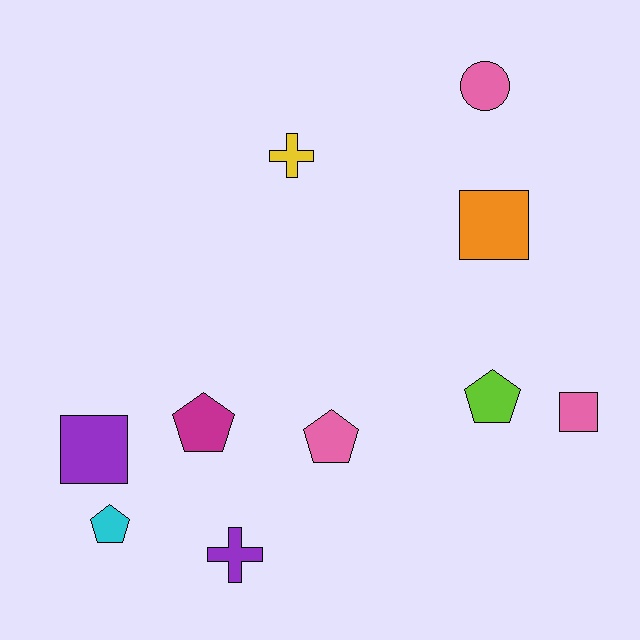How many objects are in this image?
There are 10 objects.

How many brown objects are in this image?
There are no brown objects.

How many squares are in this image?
There are 3 squares.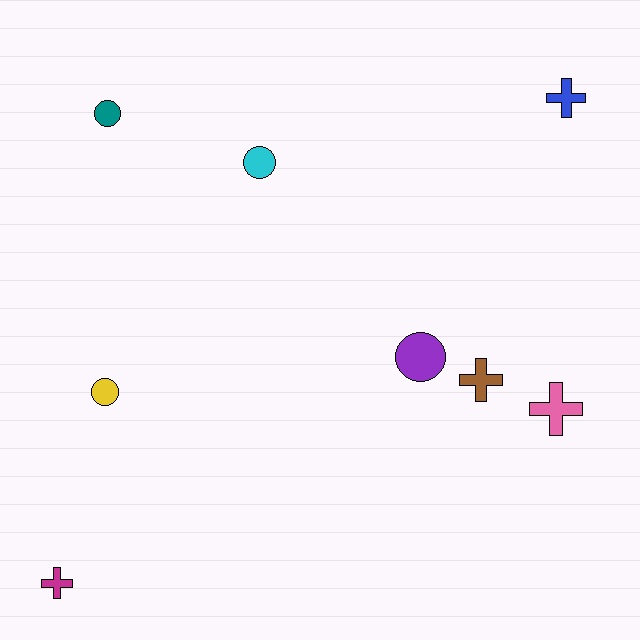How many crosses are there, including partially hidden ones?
There are 4 crosses.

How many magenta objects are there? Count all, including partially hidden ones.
There is 1 magenta object.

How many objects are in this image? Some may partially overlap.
There are 8 objects.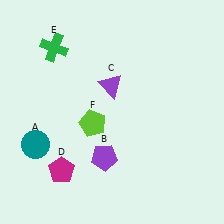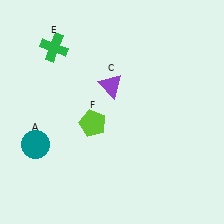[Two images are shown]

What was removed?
The purple pentagon (B), the magenta pentagon (D) were removed in Image 2.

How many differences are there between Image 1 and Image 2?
There are 2 differences between the two images.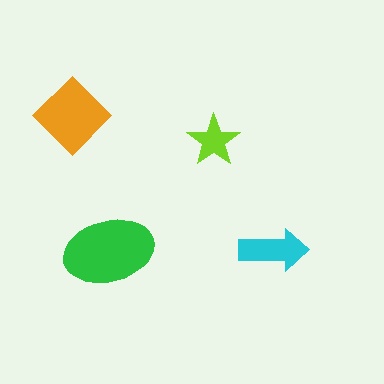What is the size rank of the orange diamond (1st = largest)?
2nd.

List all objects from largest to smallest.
The green ellipse, the orange diamond, the cyan arrow, the lime star.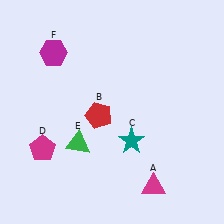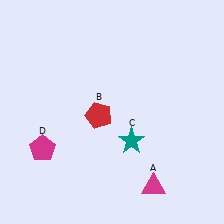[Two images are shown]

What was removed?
The green triangle (E), the magenta hexagon (F) were removed in Image 2.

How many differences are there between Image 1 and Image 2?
There are 2 differences between the two images.